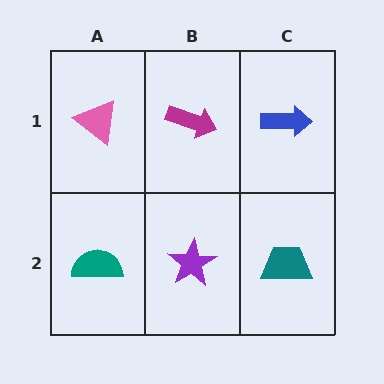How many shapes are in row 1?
3 shapes.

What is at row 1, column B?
A magenta arrow.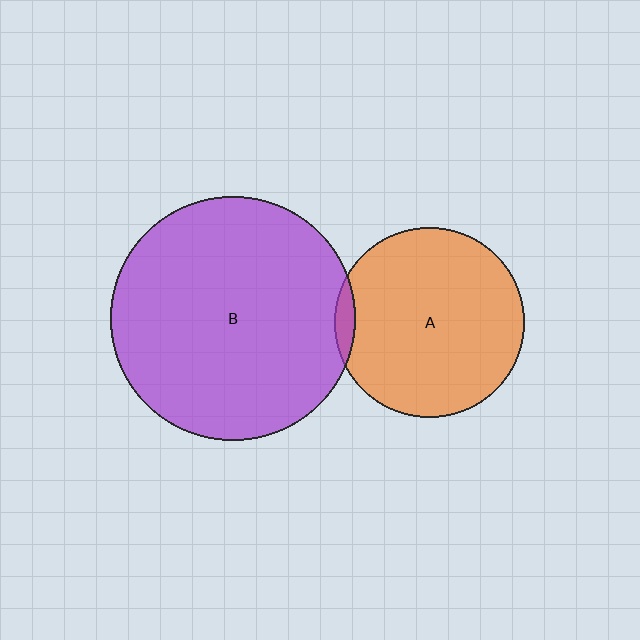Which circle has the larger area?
Circle B (purple).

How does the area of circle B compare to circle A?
Approximately 1.7 times.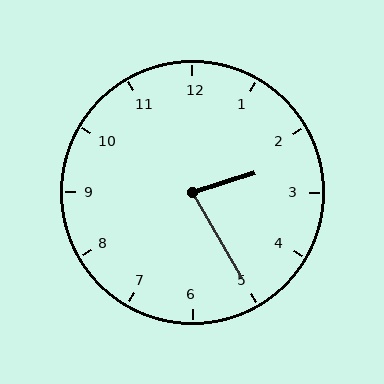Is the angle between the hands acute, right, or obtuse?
It is acute.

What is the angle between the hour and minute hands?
Approximately 78 degrees.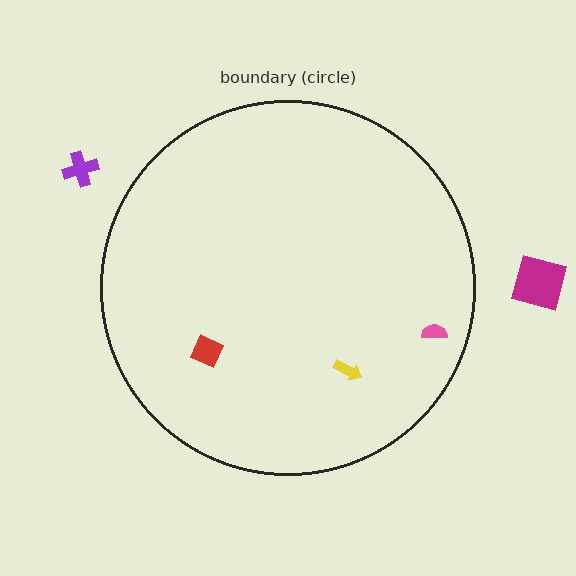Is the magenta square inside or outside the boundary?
Outside.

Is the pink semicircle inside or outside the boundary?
Inside.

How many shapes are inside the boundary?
3 inside, 2 outside.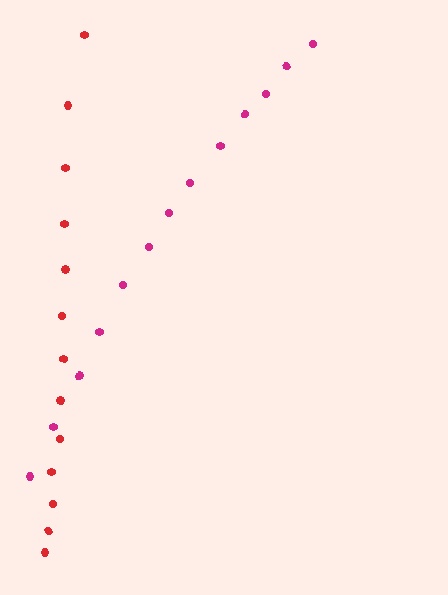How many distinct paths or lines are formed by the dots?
There are 2 distinct paths.